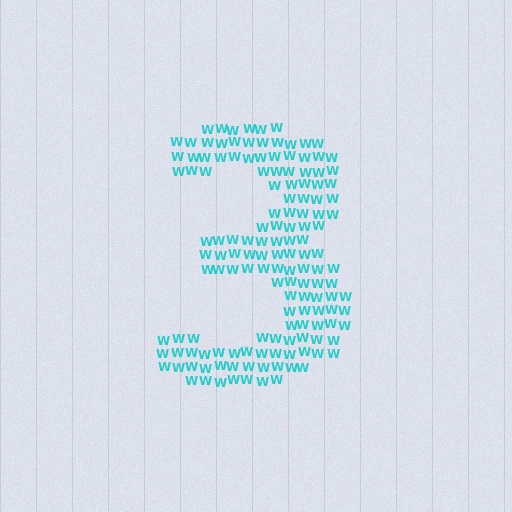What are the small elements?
The small elements are letter W's.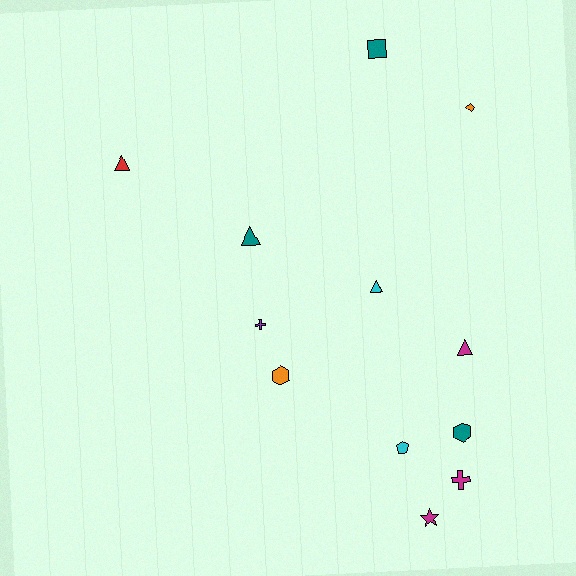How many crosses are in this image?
There are 2 crosses.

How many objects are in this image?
There are 12 objects.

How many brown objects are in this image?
There are no brown objects.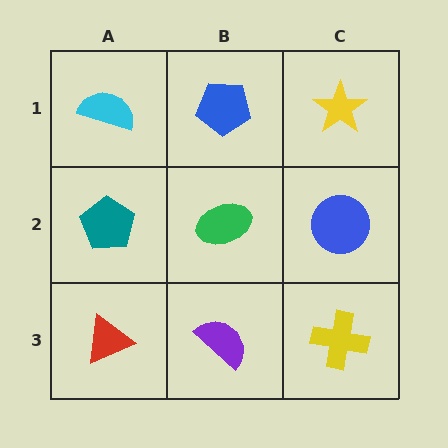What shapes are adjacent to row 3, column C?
A blue circle (row 2, column C), a purple semicircle (row 3, column B).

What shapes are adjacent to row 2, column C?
A yellow star (row 1, column C), a yellow cross (row 3, column C), a green ellipse (row 2, column B).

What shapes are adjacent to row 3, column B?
A green ellipse (row 2, column B), a red triangle (row 3, column A), a yellow cross (row 3, column C).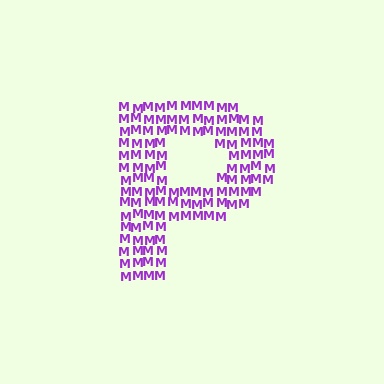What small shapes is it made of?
It is made of small letter M's.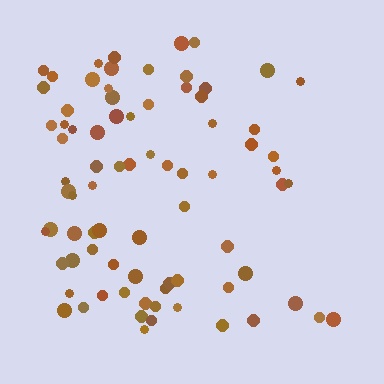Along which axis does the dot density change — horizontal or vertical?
Horizontal.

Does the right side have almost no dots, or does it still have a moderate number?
Still a moderate number, just noticeably fewer than the left.